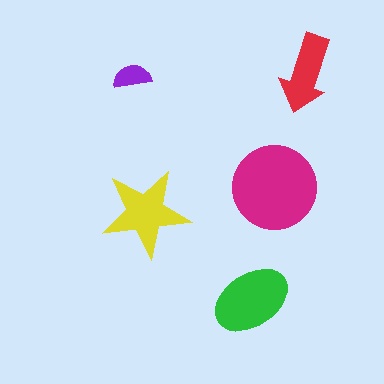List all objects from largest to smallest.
The magenta circle, the green ellipse, the yellow star, the red arrow, the purple semicircle.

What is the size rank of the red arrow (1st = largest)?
4th.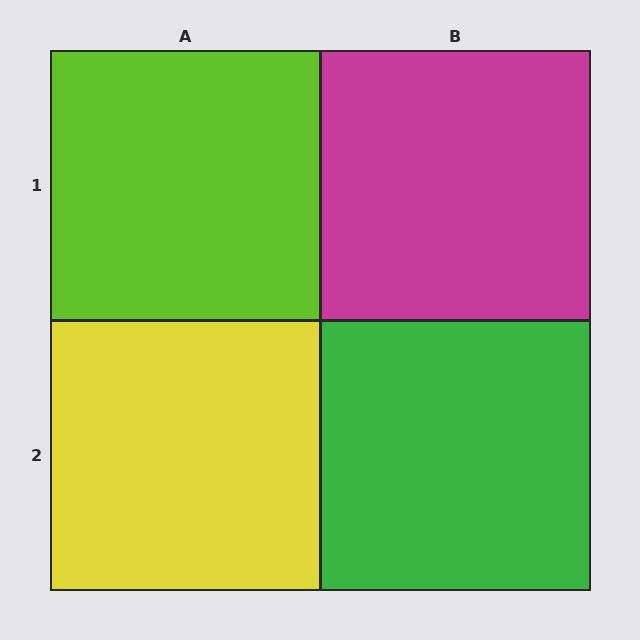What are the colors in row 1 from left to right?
Lime, magenta.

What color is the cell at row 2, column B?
Green.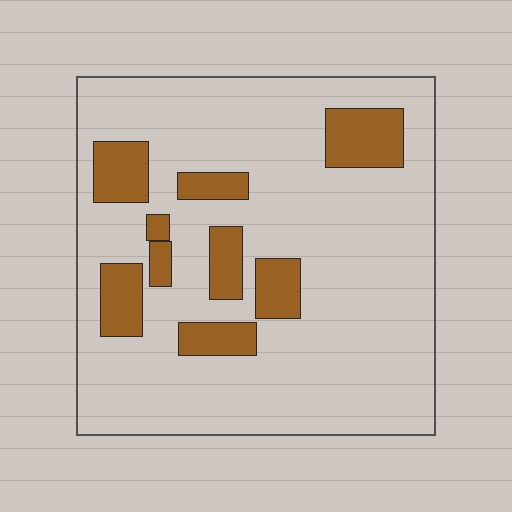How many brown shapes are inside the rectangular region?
9.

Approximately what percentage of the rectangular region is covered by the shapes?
Approximately 20%.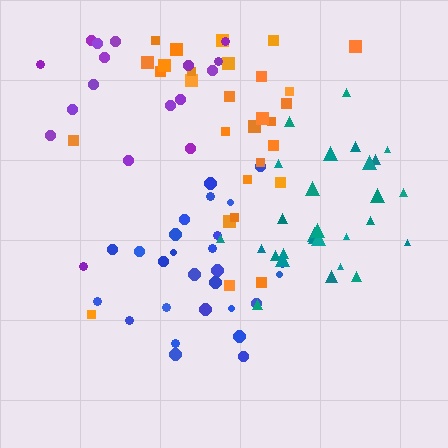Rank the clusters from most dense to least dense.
teal, blue, orange, purple.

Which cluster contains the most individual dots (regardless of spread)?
Orange (29).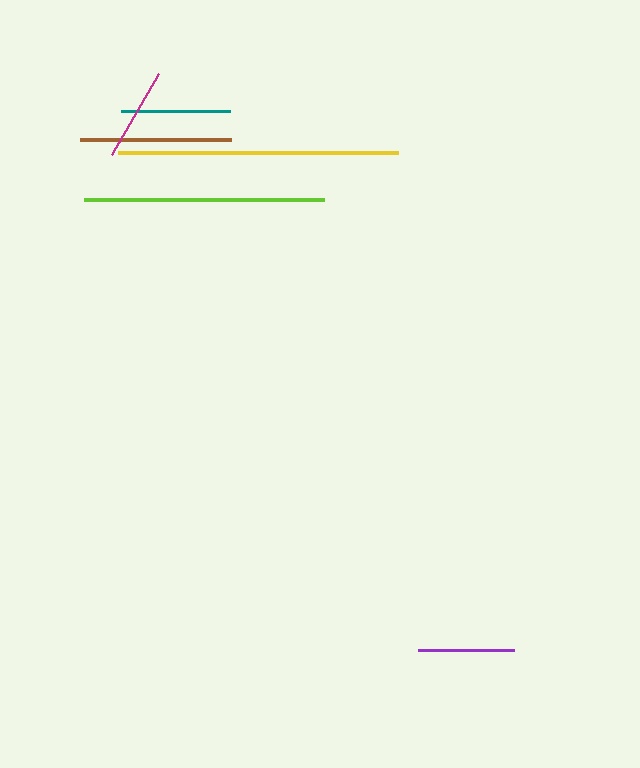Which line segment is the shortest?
The magenta line is the shortest at approximately 94 pixels.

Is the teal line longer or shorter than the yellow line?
The yellow line is longer than the teal line.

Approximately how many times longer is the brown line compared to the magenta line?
The brown line is approximately 1.6 times the length of the magenta line.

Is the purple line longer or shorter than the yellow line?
The yellow line is longer than the purple line.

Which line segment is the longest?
The yellow line is the longest at approximately 279 pixels.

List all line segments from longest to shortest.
From longest to shortest: yellow, lime, brown, teal, purple, magenta.